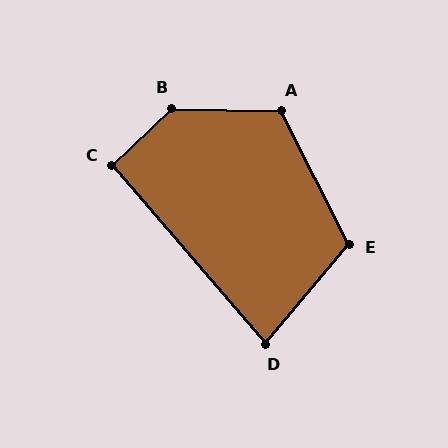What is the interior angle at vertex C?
Approximately 93 degrees (approximately right).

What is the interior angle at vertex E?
Approximately 113 degrees (obtuse).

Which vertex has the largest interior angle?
B, at approximately 135 degrees.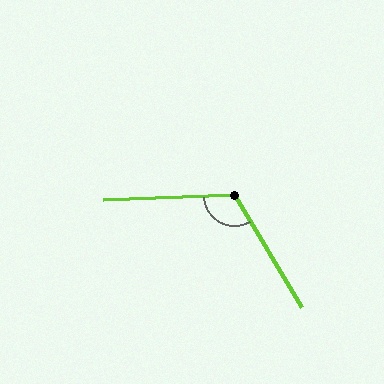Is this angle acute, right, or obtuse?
It is obtuse.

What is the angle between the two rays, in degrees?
Approximately 119 degrees.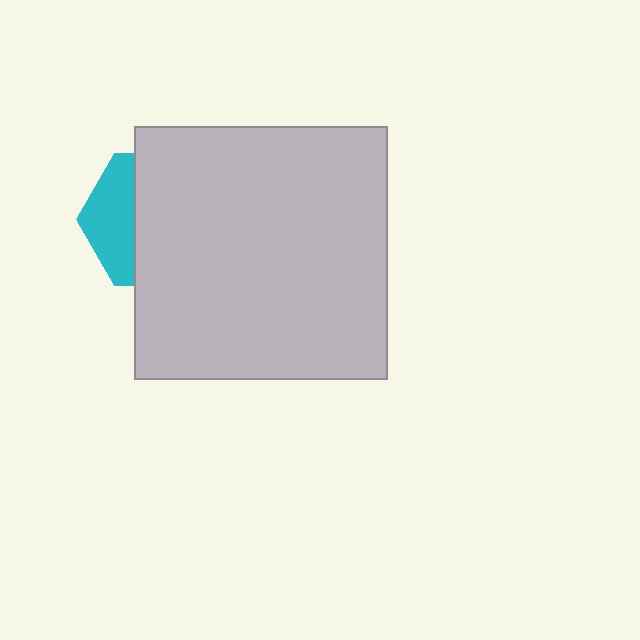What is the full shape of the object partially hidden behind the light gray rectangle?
The partially hidden object is a cyan hexagon.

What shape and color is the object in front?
The object in front is a light gray rectangle.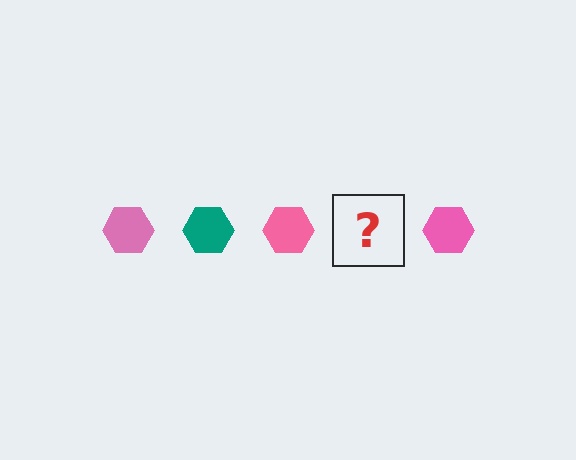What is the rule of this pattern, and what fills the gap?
The rule is that the pattern cycles through pink, teal hexagons. The gap should be filled with a teal hexagon.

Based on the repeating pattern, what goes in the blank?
The blank should be a teal hexagon.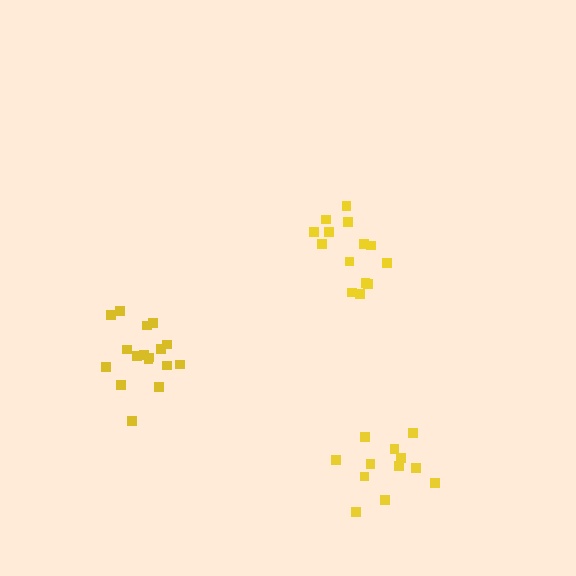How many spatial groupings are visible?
There are 3 spatial groupings.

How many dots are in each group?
Group 1: 12 dots, Group 2: 14 dots, Group 3: 17 dots (43 total).